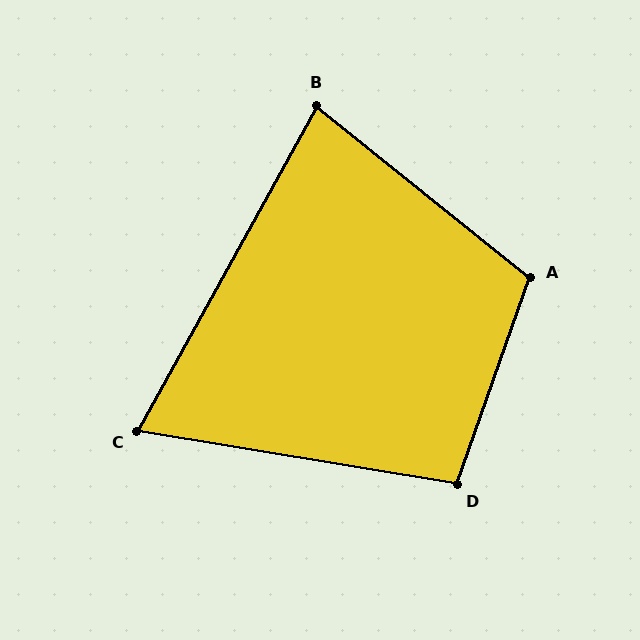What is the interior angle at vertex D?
Approximately 100 degrees (obtuse).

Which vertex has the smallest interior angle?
C, at approximately 70 degrees.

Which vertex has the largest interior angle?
A, at approximately 110 degrees.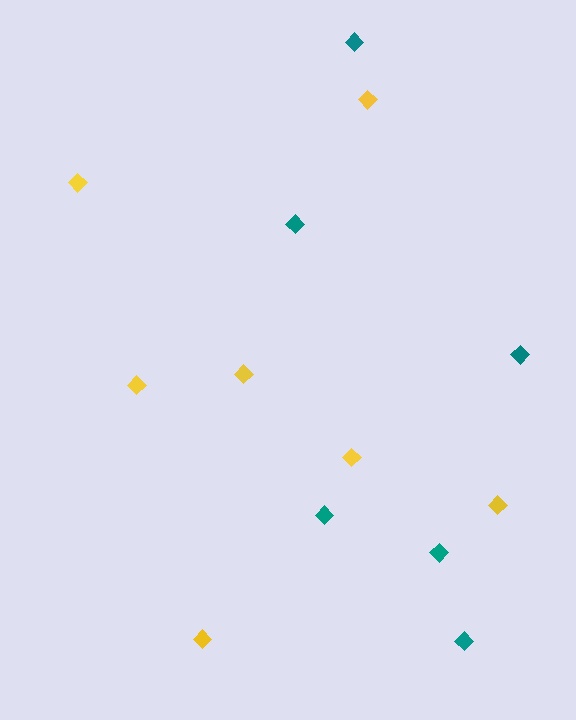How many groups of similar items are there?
There are 2 groups: one group of yellow diamonds (7) and one group of teal diamonds (6).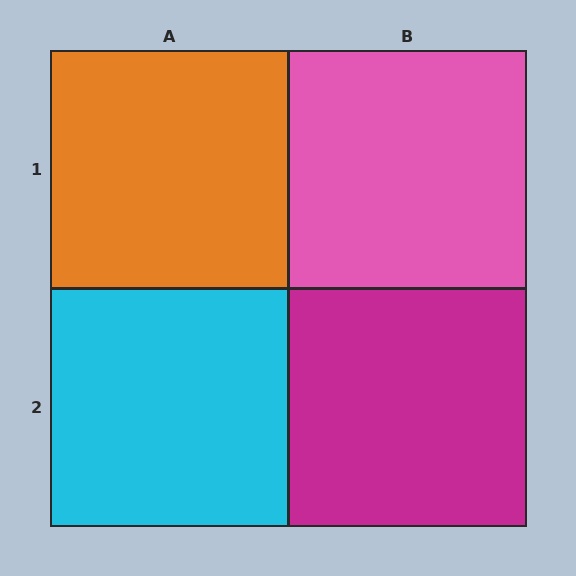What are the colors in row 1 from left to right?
Orange, pink.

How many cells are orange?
1 cell is orange.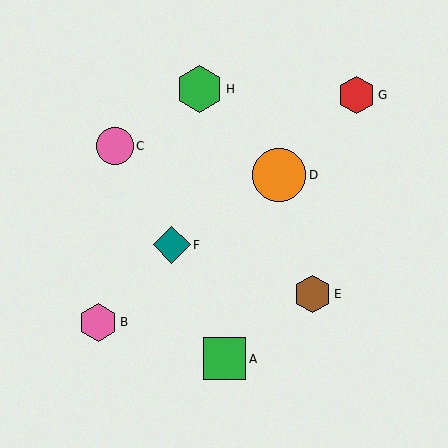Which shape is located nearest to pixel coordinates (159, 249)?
The teal diamond (labeled F) at (172, 245) is nearest to that location.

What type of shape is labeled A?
Shape A is a green square.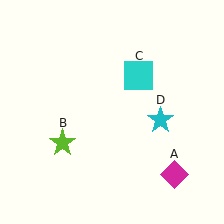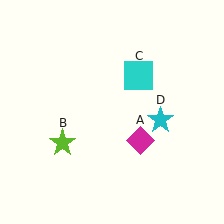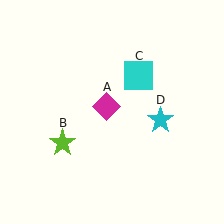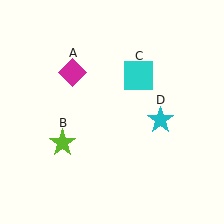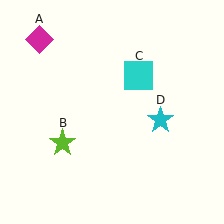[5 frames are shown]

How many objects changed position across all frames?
1 object changed position: magenta diamond (object A).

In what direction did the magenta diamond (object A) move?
The magenta diamond (object A) moved up and to the left.